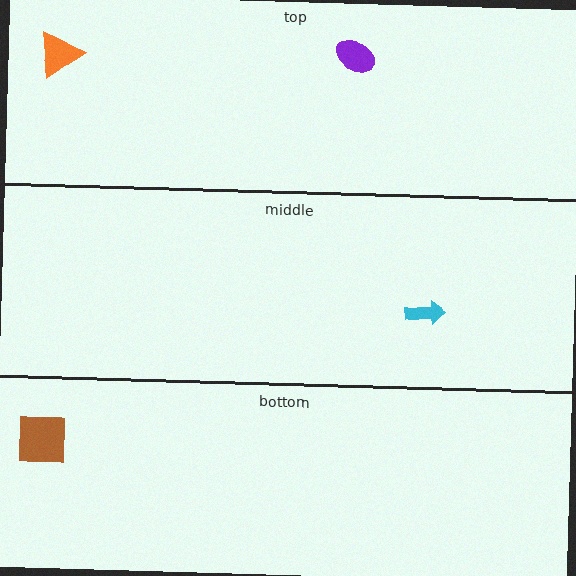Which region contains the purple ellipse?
The top region.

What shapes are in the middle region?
The cyan arrow.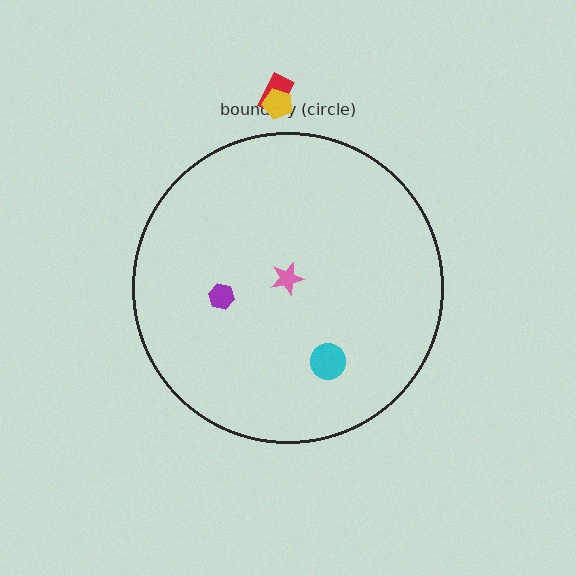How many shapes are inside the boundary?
3 inside, 2 outside.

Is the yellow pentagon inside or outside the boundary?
Outside.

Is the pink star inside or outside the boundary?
Inside.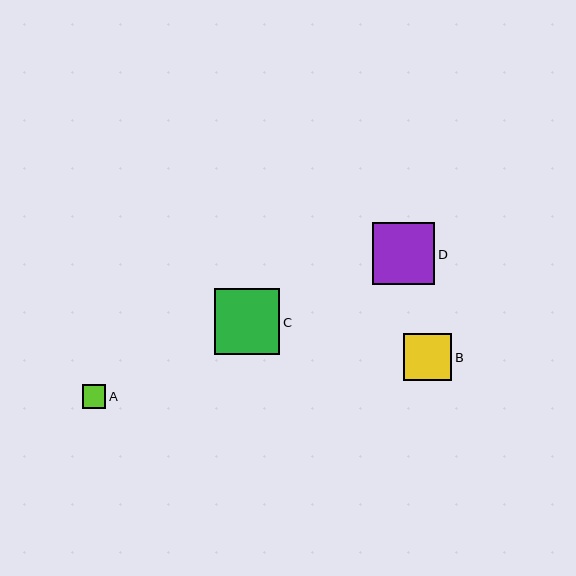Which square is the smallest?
Square A is the smallest with a size of approximately 23 pixels.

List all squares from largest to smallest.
From largest to smallest: C, D, B, A.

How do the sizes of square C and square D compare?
Square C and square D are approximately the same size.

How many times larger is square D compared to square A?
Square D is approximately 2.7 times the size of square A.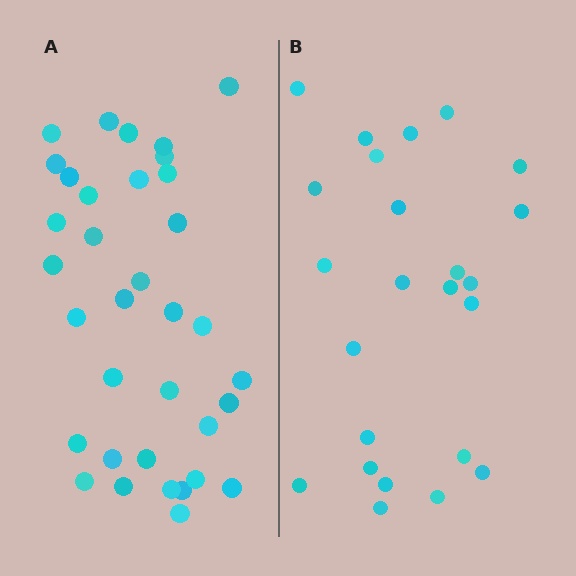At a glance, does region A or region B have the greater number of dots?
Region A (the left region) has more dots.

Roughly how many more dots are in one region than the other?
Region A has roughly 12 or so more dots than region B.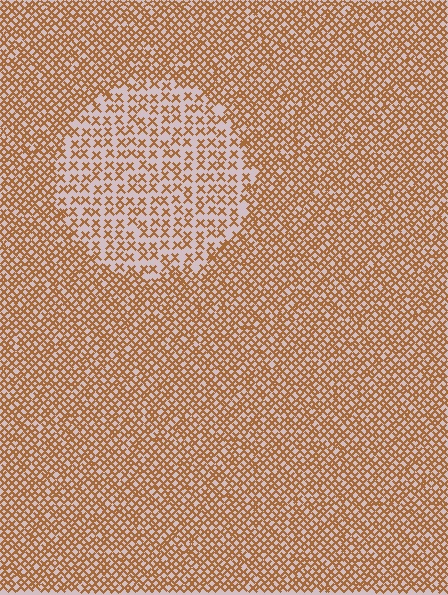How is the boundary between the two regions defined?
The boundary is defined by a change in element density (approximately 2.0x ratio). All elements are the same color, size, and shape.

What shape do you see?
I see a circle.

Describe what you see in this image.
The image contains small brown elements arranged at two different densities. A circle-shaped region is visible where the elements are less densely packed than the surrounding area.